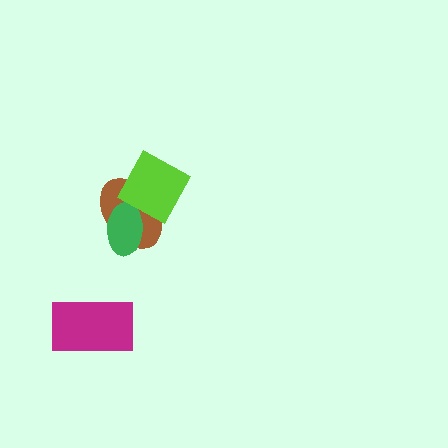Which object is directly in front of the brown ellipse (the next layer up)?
The green ellipse is directly in front of the brown ellipse.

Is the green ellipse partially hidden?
Yes, it is partially covered by another shape.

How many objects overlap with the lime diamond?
2 objects overlap with the lime diamond.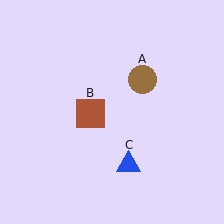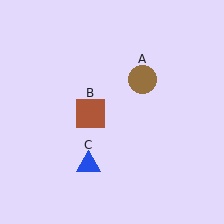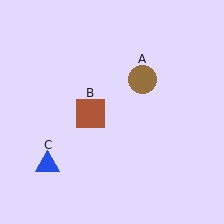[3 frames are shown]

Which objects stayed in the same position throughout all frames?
Brown circle (object A) and brown square (object B) remained stationary.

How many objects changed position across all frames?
1 object changed position: blue triangle (object C).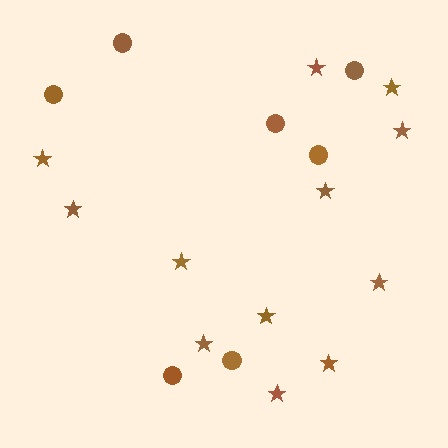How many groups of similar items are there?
There are 2 groups: one group of stars (12) and one group of circles (7).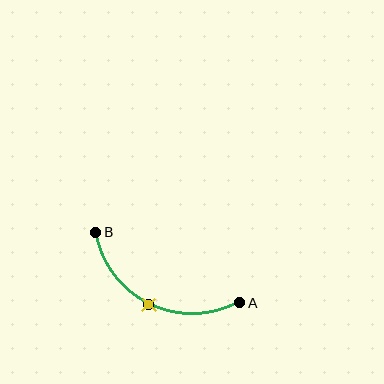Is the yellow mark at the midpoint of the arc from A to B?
Yes. The yellow mark lies on the arc at equal arc-length from both A and B — it is the arc midpoint.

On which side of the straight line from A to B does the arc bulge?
The arc bulges below the straight line connecting A and B.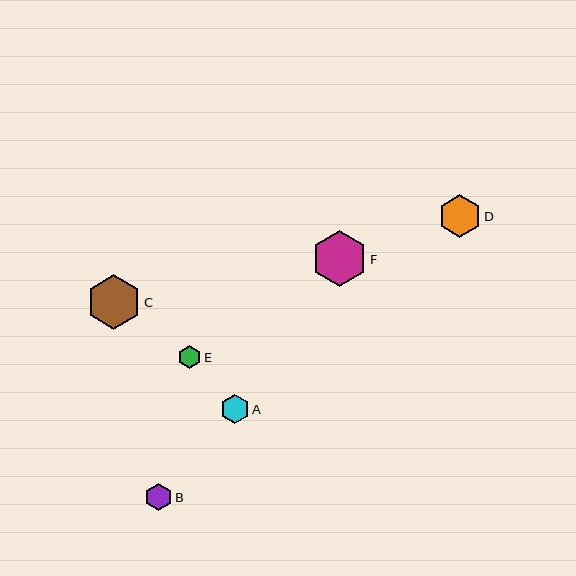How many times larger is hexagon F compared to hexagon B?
Hexagon F is approximately 2.0 times the size of hexagon B.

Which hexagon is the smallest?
Hexagon E is the smallest with a size of approximately 23 pixels.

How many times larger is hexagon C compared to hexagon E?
Hexagon C is approximately 2.4 times the size of hexagon E.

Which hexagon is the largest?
Hexagon F is the largest with a size of approximately 55 pixels.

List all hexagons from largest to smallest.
From largest to smallest: F, C, D, A, B, E.